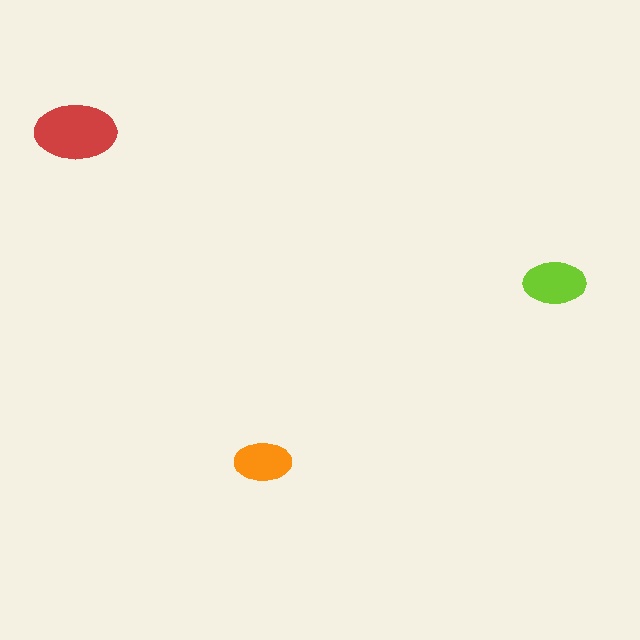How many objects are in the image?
There are 3 objects in the image.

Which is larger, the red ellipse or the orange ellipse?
The red one.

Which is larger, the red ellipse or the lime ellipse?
The red one.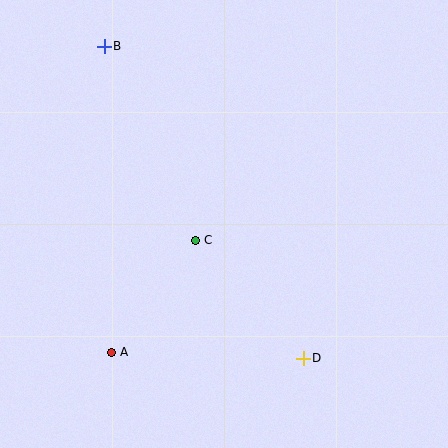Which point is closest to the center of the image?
Point C at (195, 240) is closest to the center.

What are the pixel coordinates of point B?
Point B is at (104, 46).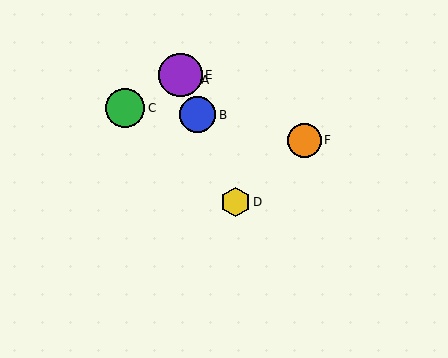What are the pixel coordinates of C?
Object C is at (125, 108).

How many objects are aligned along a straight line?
4 objects (A, B, D, E) are aligned along a straight line.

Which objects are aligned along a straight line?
Objects A, B, D, E are aligned along a straight line.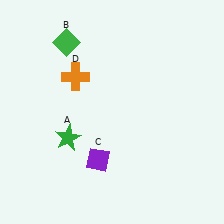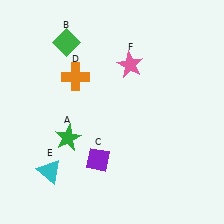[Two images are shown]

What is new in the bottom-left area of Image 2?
A cyan triangle (E) was added in the bottom-left area of Image 2.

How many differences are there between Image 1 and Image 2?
There are 2 differences between the two images.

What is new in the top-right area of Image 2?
A pink star (F) was added in the top-right area of Image 2.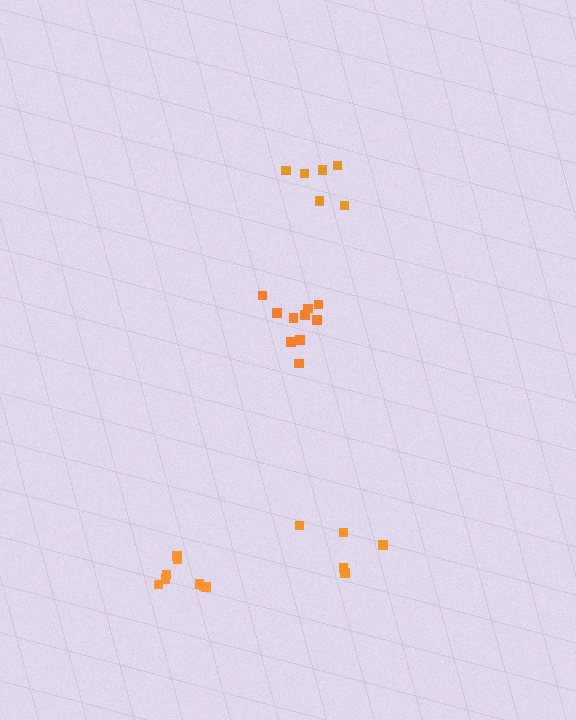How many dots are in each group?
Group 1: 6 dots, Group 2: 10 dots, Group 3: 8 dots, Group 4: 5 dots (29 total).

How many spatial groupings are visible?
There are 4 spatial groupings.